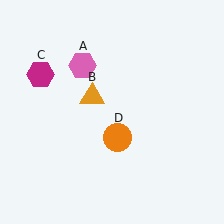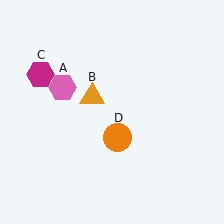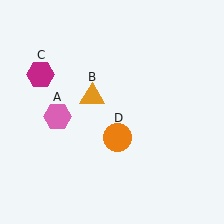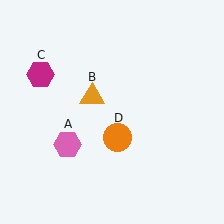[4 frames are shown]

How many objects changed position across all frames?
1 object changed position: pink hexagon (object A).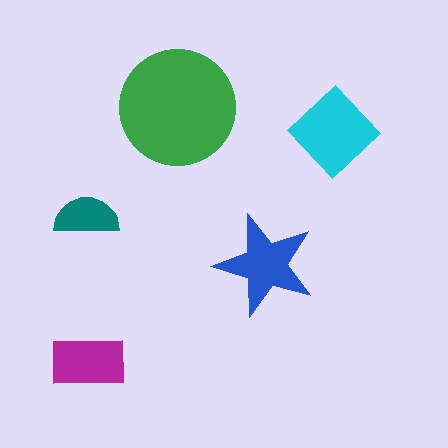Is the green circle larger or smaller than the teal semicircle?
Larger.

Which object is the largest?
The green circle.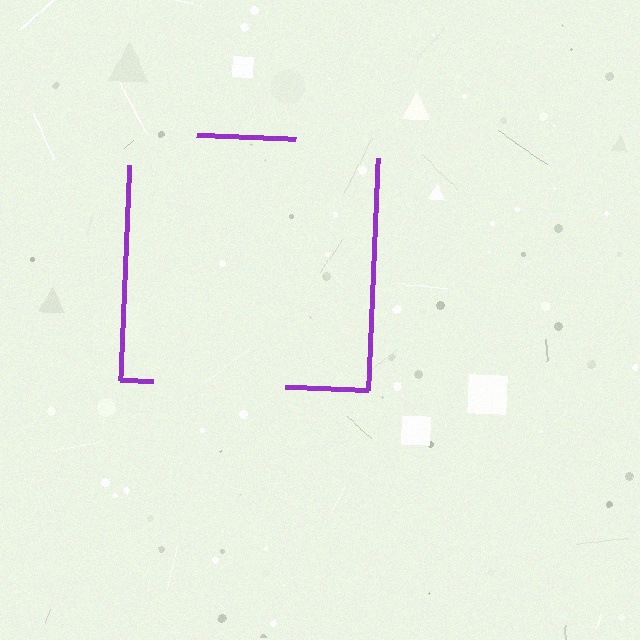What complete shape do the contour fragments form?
The contour fragments form a square.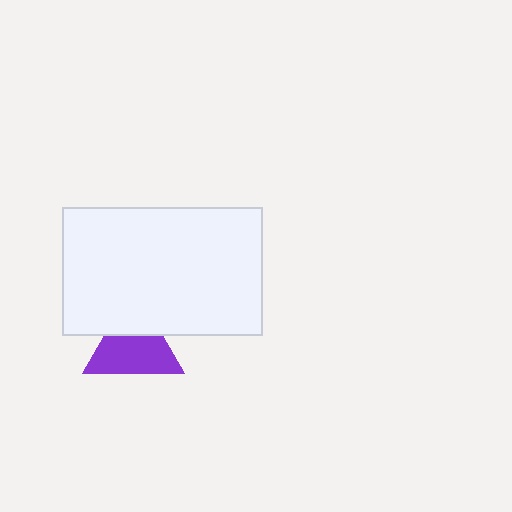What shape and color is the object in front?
The object in front is a white rectangle.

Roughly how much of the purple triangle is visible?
Most of it is visible (roughly 67%).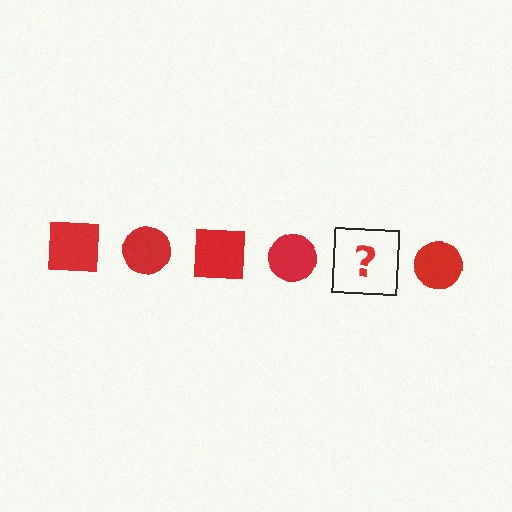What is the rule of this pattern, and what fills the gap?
The rule is that the pattern cycles through square, circle shapes in red. The gap should be filled with a red square.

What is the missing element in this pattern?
The missing element is a red square.